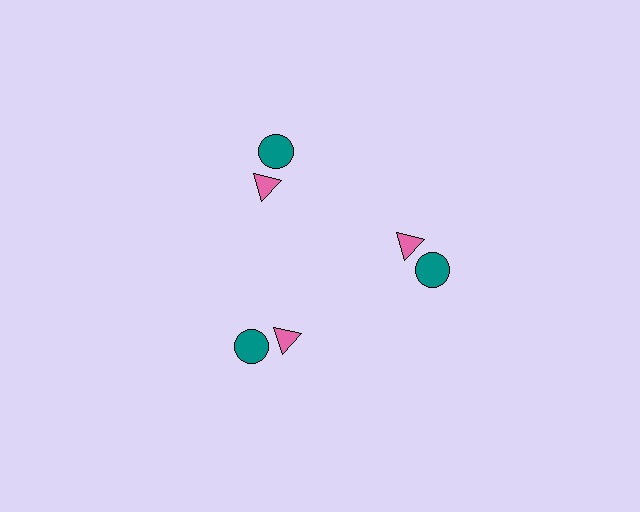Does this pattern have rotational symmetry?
Yes, this pattern has 3-fold rotational symmetry. It looks the same after rotating 120 degrees around the center.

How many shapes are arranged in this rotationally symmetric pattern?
There are 6 shapes, arranged in 3 groups of 2.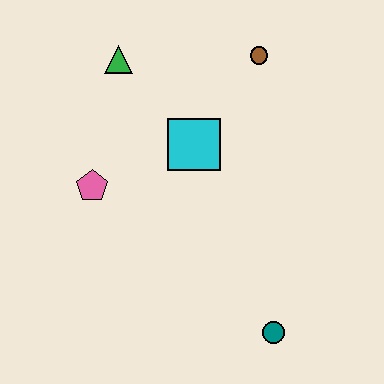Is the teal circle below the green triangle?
Yes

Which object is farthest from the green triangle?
The teal circle is farthest from the green triangle.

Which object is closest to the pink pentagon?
The cyan square is closest to the pink pentagon.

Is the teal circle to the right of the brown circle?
Yes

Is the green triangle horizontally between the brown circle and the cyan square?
No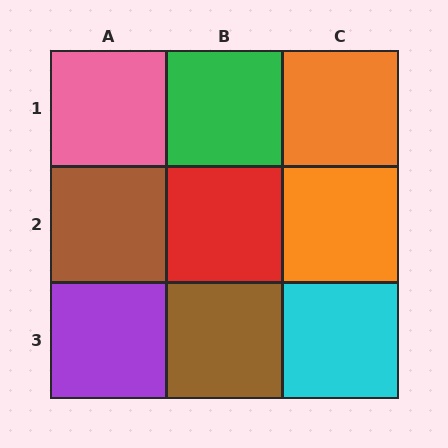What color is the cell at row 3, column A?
Purple.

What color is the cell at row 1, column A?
Pink.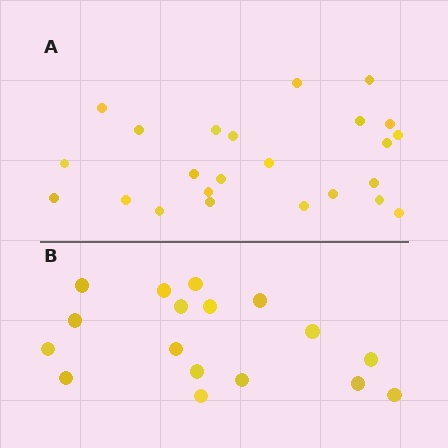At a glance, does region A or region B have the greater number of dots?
Region A (the top region) has more dots.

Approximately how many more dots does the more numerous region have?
Region A has roughly 8 or so more dots than region B.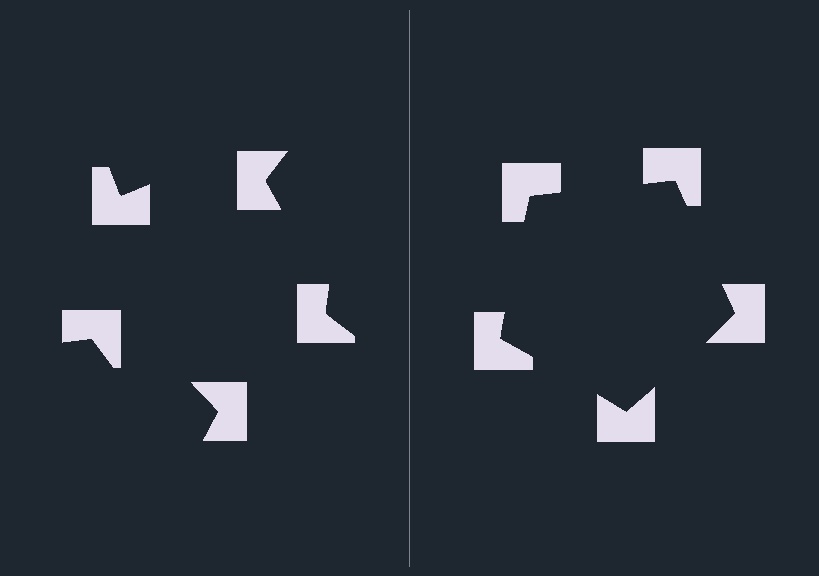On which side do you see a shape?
An illusory pentagon appears on the right side. On the left side the wedge cuts are rotated, so no coherent shape forms.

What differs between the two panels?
The notched squares are positioned identically on both sides; only the wedge orientations differ. On the right they align to a pentagon; on the left they are misaligned.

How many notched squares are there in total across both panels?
10 — 5 on each side.